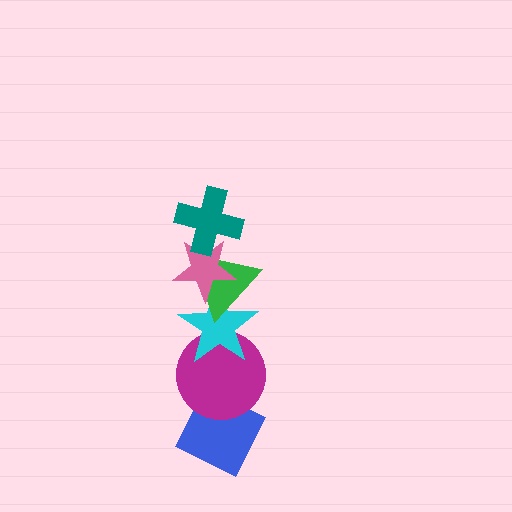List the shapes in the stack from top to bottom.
From top to bottom: the teal cross, the pink star, the green triangle, the cyan star, the magenta circle, the blue diamond.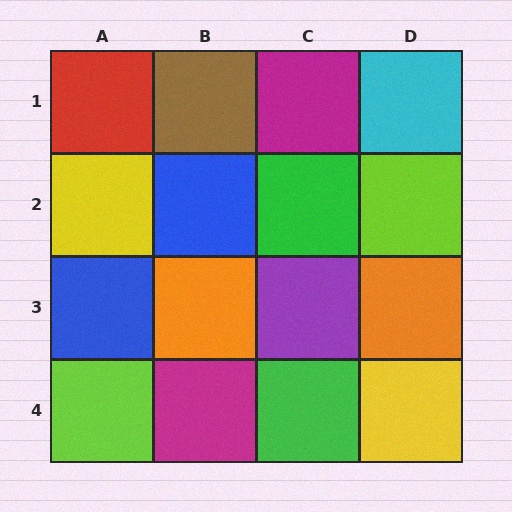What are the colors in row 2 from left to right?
Yellow, blue, green, lime.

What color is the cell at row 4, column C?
Green.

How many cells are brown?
1 cell is brown.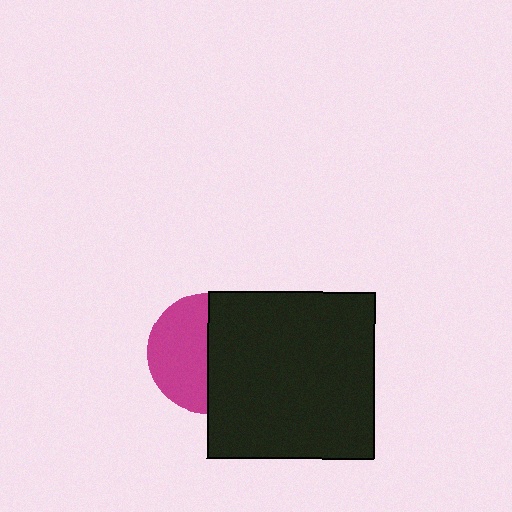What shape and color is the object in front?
The object in front is a black square.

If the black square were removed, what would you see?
You would see the complete magenta circle.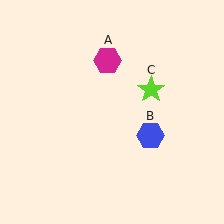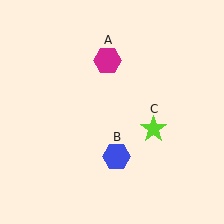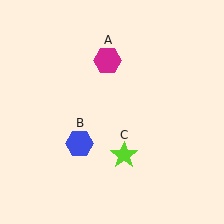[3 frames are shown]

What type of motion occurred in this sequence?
The blue hexagon (object B), lime star (object C) rotated clockwise around the center of the scene.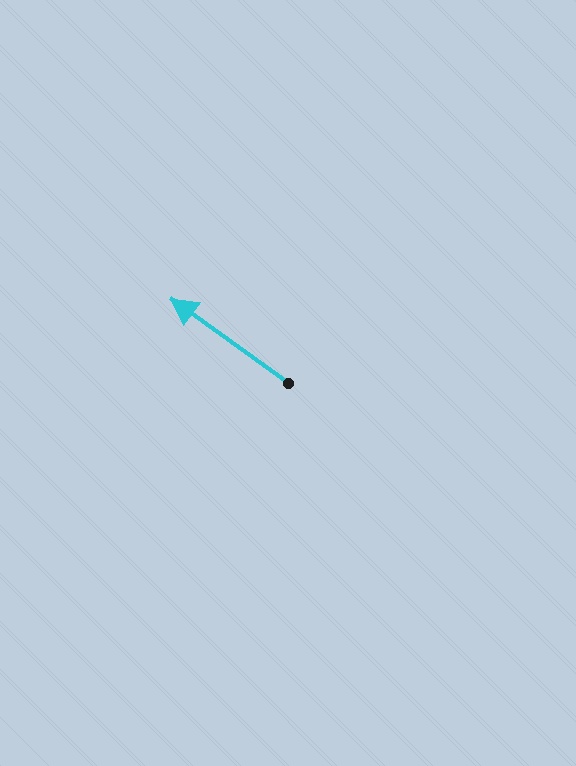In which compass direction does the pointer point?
Northwest.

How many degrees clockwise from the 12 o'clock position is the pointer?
Approximately 306 degrees.